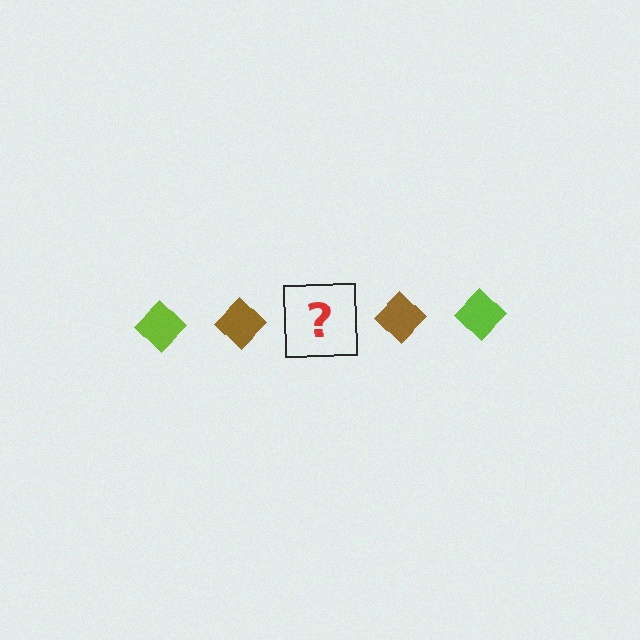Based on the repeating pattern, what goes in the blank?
The blank should be a lime diamond.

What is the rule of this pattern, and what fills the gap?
The rule is that the pattern cycles through lime, brown diamonds. The gap should be filled with a lime diamond.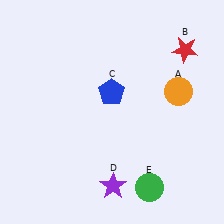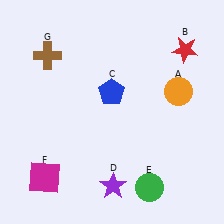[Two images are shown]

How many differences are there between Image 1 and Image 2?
There are 2 differences between the two images.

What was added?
A magenta square (F), a brown cross (G) were added in Image 2.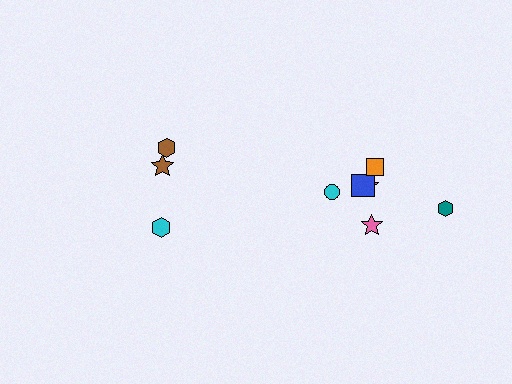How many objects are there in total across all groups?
There are 10 objects.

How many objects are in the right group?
There are 7 objects.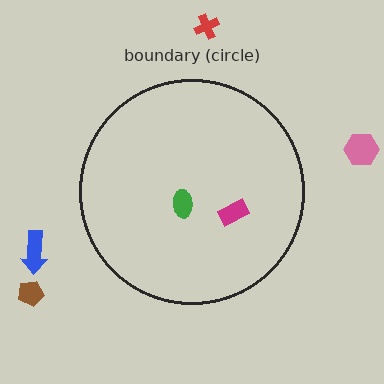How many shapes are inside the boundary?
2 inside, 4 outside.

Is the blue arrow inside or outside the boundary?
Outside.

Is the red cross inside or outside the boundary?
Outside.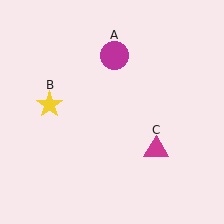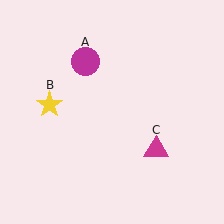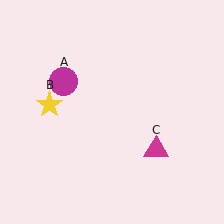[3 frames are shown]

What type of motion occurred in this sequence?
The magenta circle (object A) rotated counterclockwise around the center of the scene.